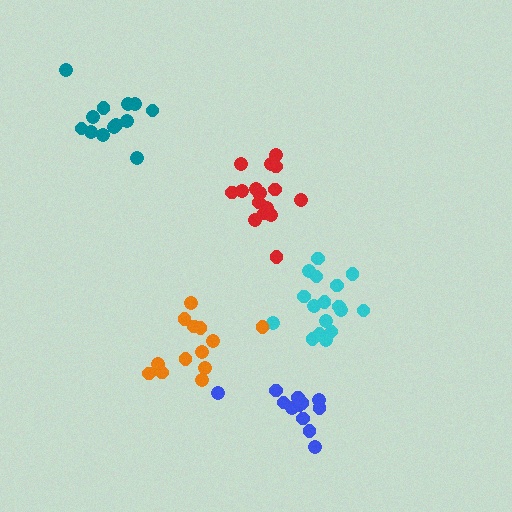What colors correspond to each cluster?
The clusters are colored: cyan, red, blue, orange, teal.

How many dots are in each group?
Group 1: 17 dots, Group 2: 17 dots, Group 3: 12 dots, Group 4: 13 dots, Group 5: 13 dots (72 total).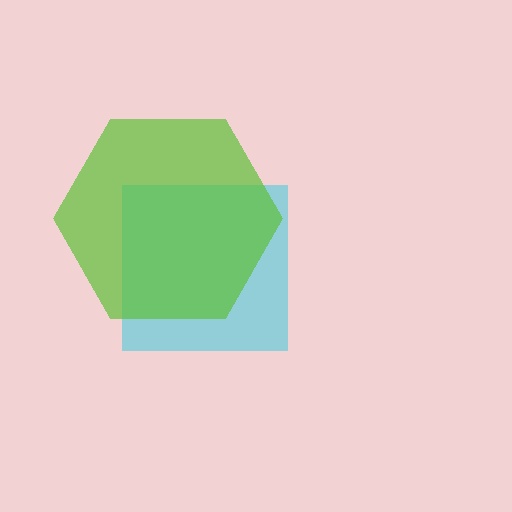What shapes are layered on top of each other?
The layered shapes are: a cyan square, a lime hexagon.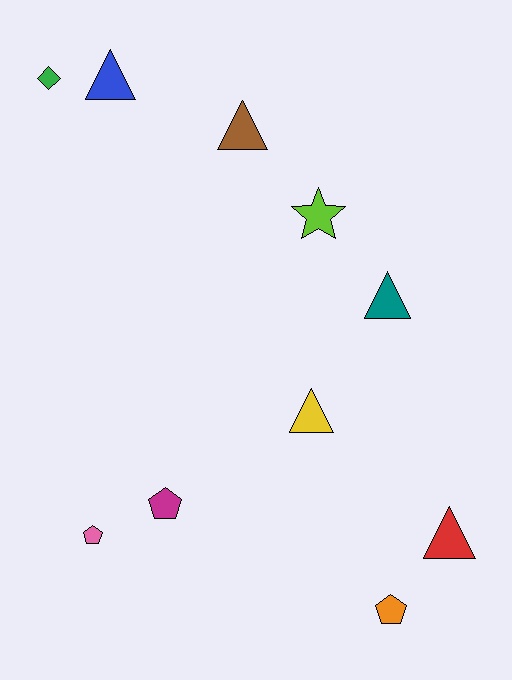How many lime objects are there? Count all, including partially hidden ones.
There is 1 lime object.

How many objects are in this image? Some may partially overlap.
There are 10 objects.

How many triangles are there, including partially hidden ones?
There are 5 triangles.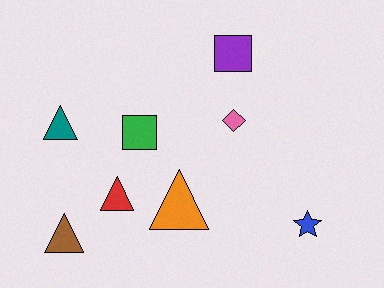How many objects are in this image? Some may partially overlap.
There are 8 objects.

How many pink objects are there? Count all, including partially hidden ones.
There is 1 pink object.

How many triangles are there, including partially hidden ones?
There are 4 triangles.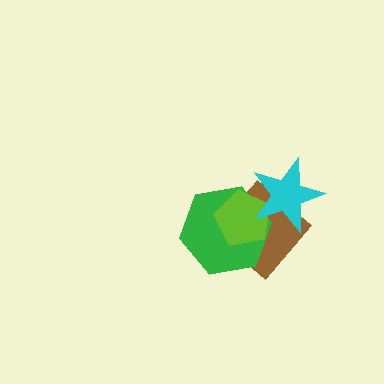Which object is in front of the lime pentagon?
The cyan star is in front of the lime pentagon.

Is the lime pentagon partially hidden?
Yes, it is partially covered by another shape.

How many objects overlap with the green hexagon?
3 objects overlap with the green hexagon.